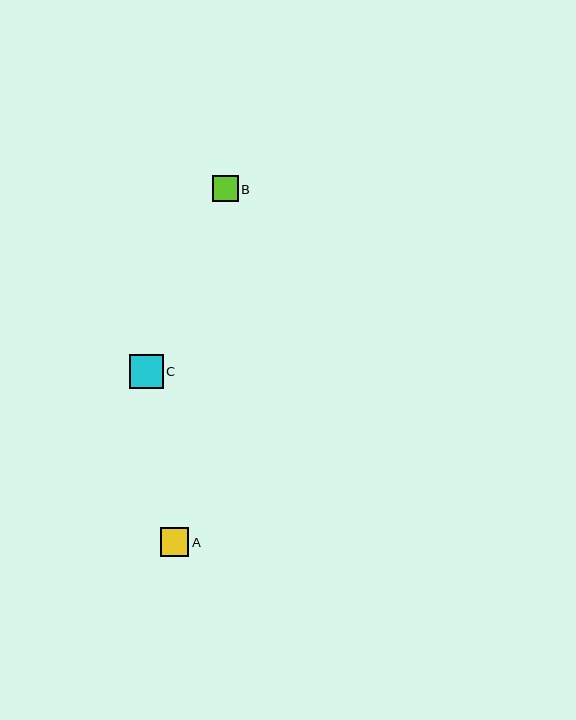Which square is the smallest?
Square B is the smallest with a size of approximately 26 pixels.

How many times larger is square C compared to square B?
Square C is approximately 1.3 times the size of square B.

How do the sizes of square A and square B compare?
Square A and square B are approximately the same size.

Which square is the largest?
Square C is the largest with a size of approximately 34 pixels.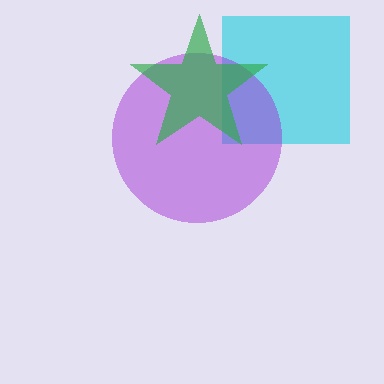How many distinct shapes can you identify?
There are 3 distinct shapes: a cyan square, a purple circle, a green star.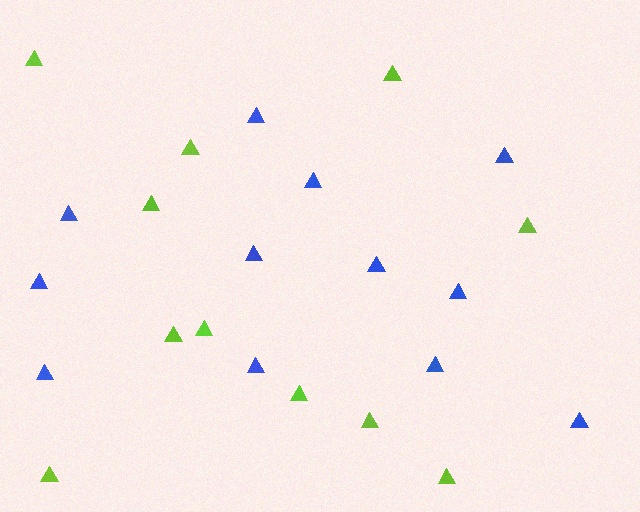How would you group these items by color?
There are 2 groups: one group of lime triangles (11) and one group of blue triangles (12).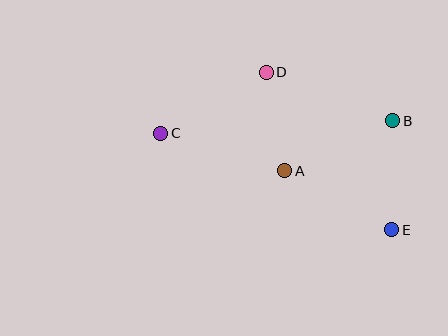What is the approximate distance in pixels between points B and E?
The distance between B and E is approximately 109 pixels.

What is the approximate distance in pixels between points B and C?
The distance between B and C is approximately 232 pixels.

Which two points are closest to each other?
Points A and D are closest to each other.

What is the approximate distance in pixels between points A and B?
The distance between A and B is approximately 119 pixels.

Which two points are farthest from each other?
Points C and E are farthest from each other.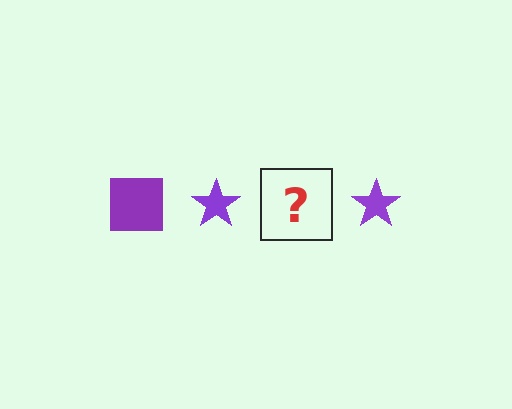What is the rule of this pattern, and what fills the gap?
The rule is that the pattern cycles through square, star shapes in purple. The gap should be filled with a purple square.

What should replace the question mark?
The question mark should be replaced with a purple square.